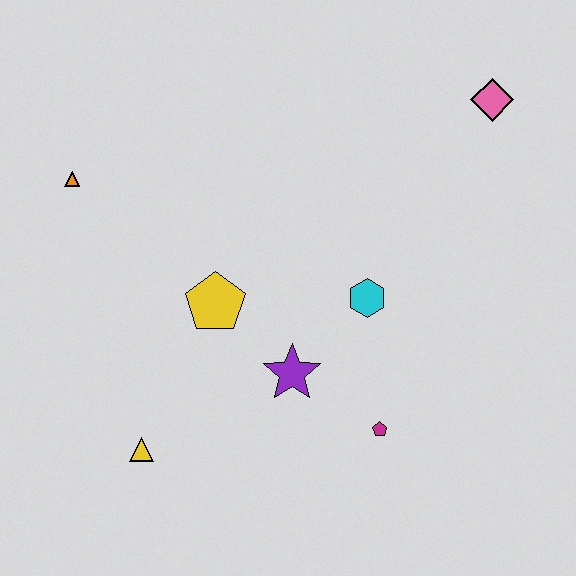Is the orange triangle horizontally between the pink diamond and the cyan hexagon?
No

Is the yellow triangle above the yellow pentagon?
No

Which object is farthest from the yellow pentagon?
The pink diamond is farthest from the yellow pentagon.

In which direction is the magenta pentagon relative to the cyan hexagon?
The magenta pentagon is below the cyan hexagon.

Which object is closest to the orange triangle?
The yellow pentagon is closest to the orange triangle.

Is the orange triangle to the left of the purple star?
Yes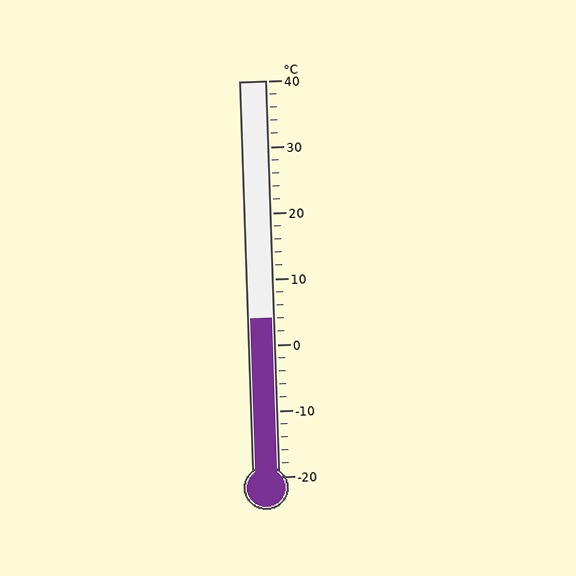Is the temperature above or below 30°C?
The temperature is below 30°C.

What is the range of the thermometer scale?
The thermometer scale ranges from -20°C to 40°C.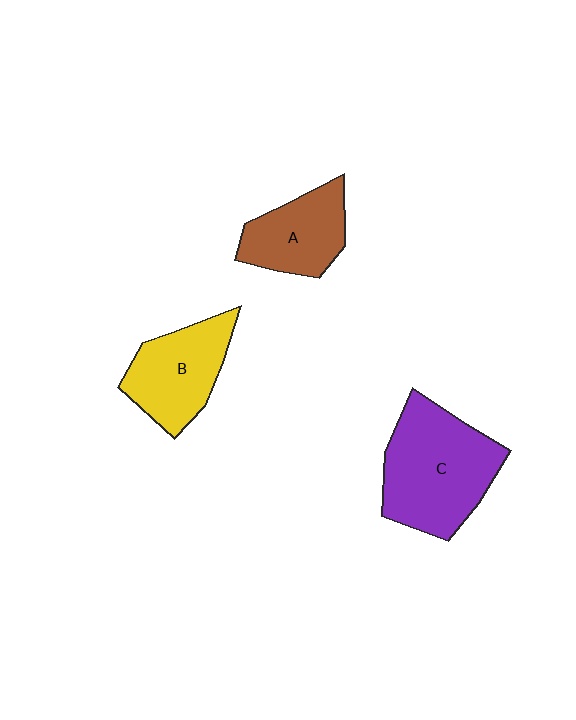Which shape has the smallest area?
Shape A (brown).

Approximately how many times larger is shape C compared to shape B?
Approximately 1.4 times.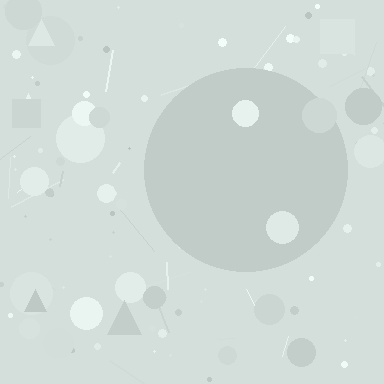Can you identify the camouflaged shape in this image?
The camouflaged shape is a circle.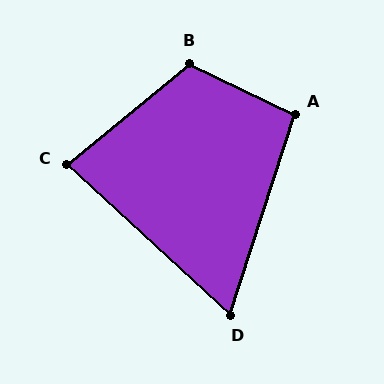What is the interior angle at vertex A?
Approximately 98 degrees (obtuse).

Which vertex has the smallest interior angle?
D, at approximately 65 degrees.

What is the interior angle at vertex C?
Approximately 82 degrees (acute).